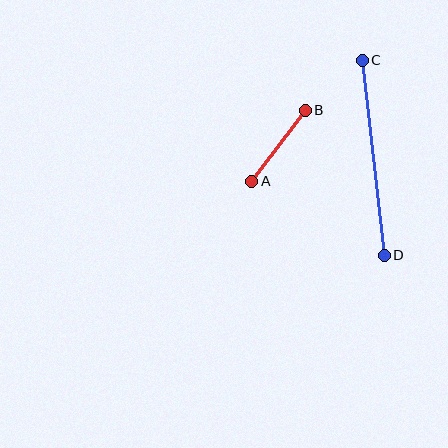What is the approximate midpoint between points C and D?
The midpoint is at approximately (373, 158) pixels.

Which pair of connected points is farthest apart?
Points C and D are farthest apart.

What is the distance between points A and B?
The distance is approximately 89 pixels.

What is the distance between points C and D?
The distance is approximately 196 pixels.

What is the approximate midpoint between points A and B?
The midpoint is at approximately (278, 146) pixels.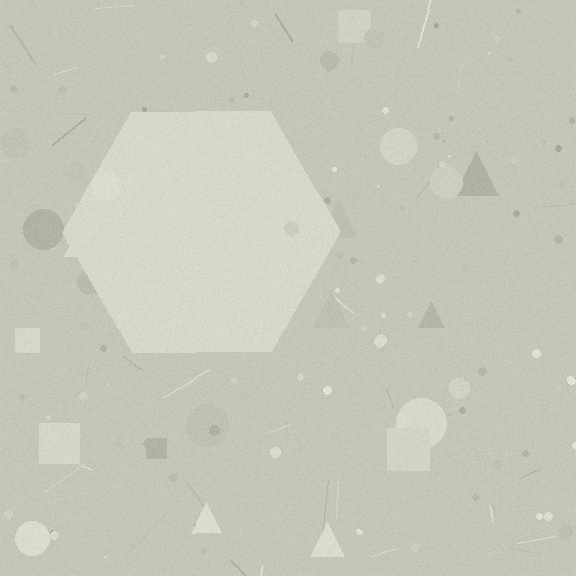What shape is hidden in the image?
A hexagon is hidden in the image.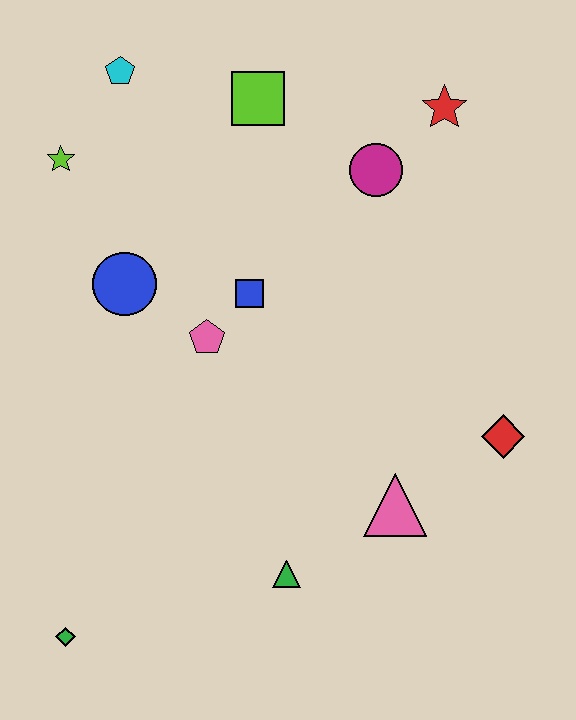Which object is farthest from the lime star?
The red diamond is farthest from the lime star.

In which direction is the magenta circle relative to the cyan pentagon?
The magenta circle is to the right of the cyan pentagon.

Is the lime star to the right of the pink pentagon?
No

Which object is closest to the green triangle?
The pink triangle is closest to the green triangle.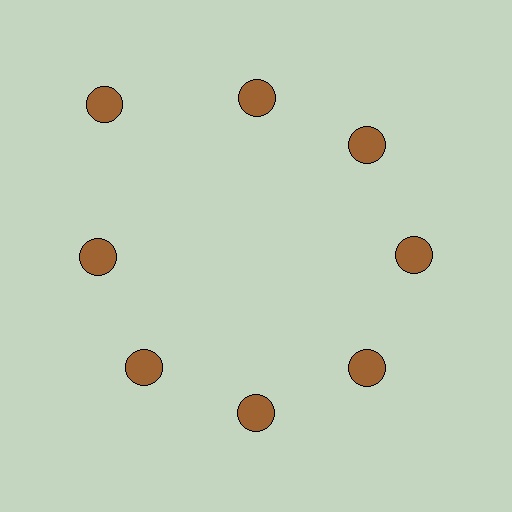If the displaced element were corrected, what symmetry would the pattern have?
It would have 8-fold rotational symmetry — the pattern would map onto itself every 45 degrees.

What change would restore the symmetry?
The symmetry would be restored by moving it inward, back onto the ring so that all 8 circles sit at equal angles and equal distance from the center.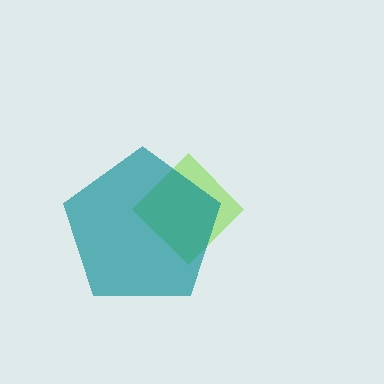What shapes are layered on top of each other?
The layered shapes are: a lime diamond, a teal pentagon.